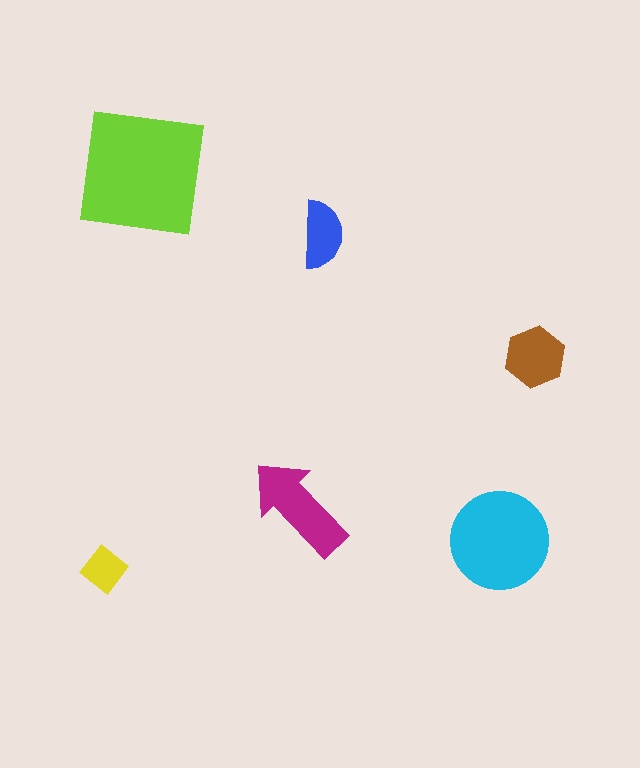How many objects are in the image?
There are 6 objects in the image.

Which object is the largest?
The lime square.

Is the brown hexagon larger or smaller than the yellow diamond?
Larger.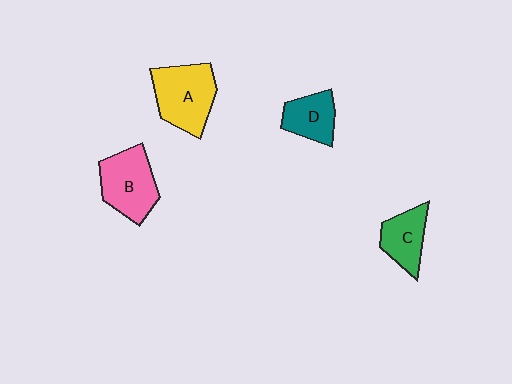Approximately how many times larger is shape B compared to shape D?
Approximately 1.5 times.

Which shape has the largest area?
Shape A (yellow).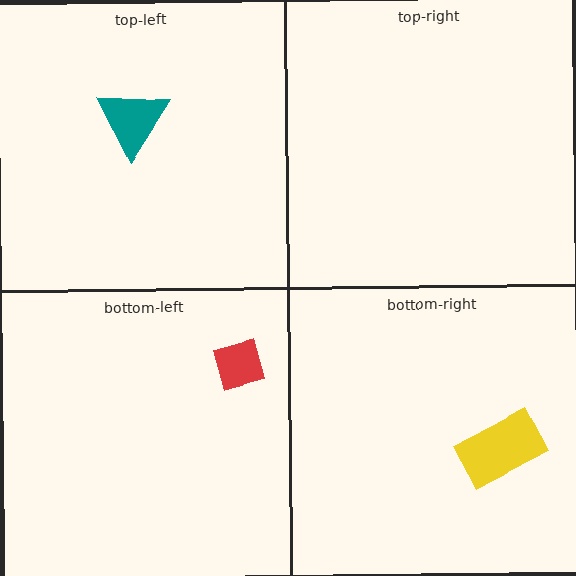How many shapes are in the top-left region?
1.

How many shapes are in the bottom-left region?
1.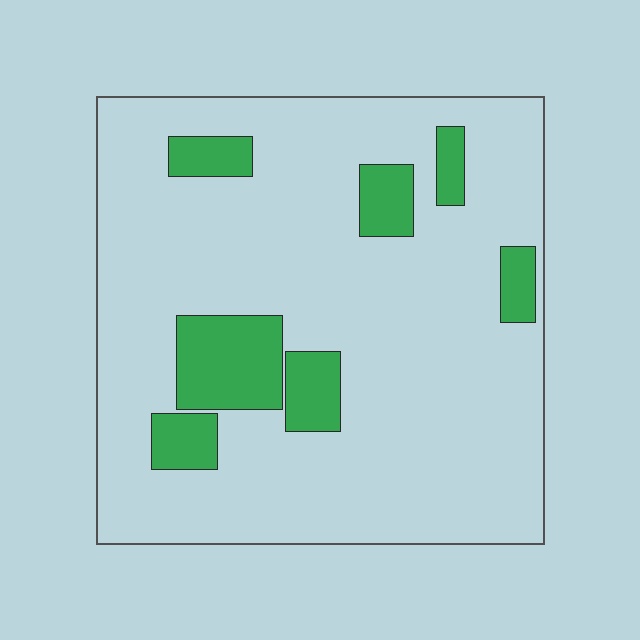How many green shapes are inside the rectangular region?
7.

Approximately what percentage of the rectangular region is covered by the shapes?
Approximately 15%.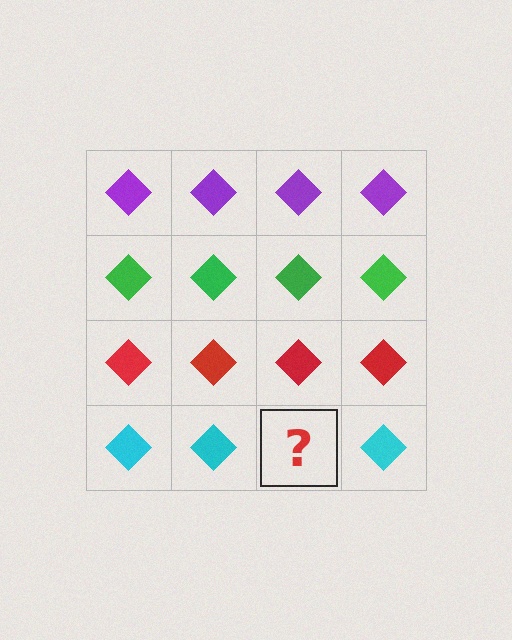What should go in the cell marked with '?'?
The missing cell should contain a cyan diamond.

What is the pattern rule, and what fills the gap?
The rule is that each row has a consistent color. The gap should be filled with a cyan diamond.